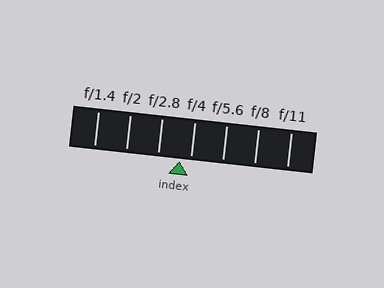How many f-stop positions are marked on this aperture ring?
There are 7 f-stop positions marked.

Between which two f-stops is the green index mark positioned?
The index mark is between f/2.8 and f/4.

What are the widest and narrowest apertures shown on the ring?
The widest aperture shown is f/1.4 and the narrowest is f/11.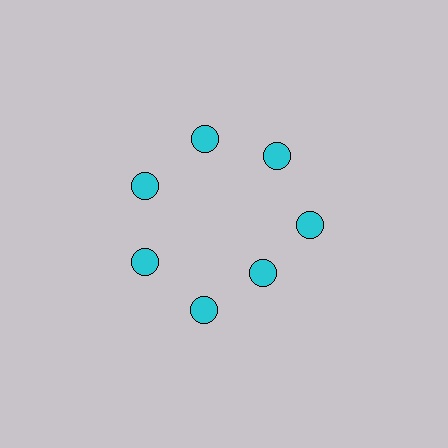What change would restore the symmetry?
The symmetry would be restored by moving it outward, back onto the ring so that all 7 circles sit at equal angles and equal distance from the center.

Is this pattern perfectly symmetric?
No. The 7 cyan circles are arranged in a ring, but one element near the 5 o'clock position is pulled inward toward the center, breaking the 7-fold rotational symmetry.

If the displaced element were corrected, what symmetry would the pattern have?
It would have 7-fold rotational symmetry — the pattern would map onto itself every 51 degrees.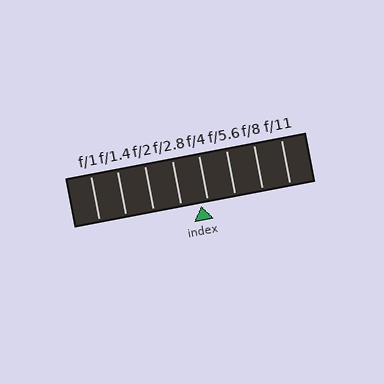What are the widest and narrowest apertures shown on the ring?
The widest aperture shown is f/1 and the narrowest is f/11.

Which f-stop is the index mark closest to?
The index mark is closest to f/4.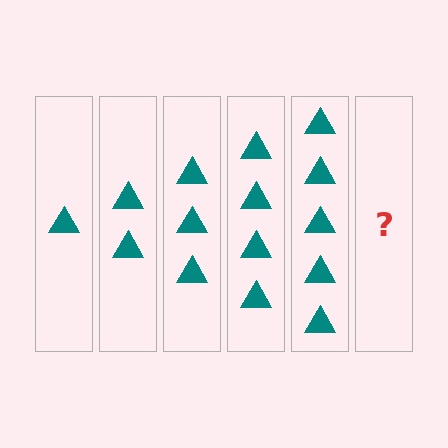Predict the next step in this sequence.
The next step is 6 triangles.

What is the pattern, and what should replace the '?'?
The pattern is that each step adds one more triangle. The '?' should be 6 triangles.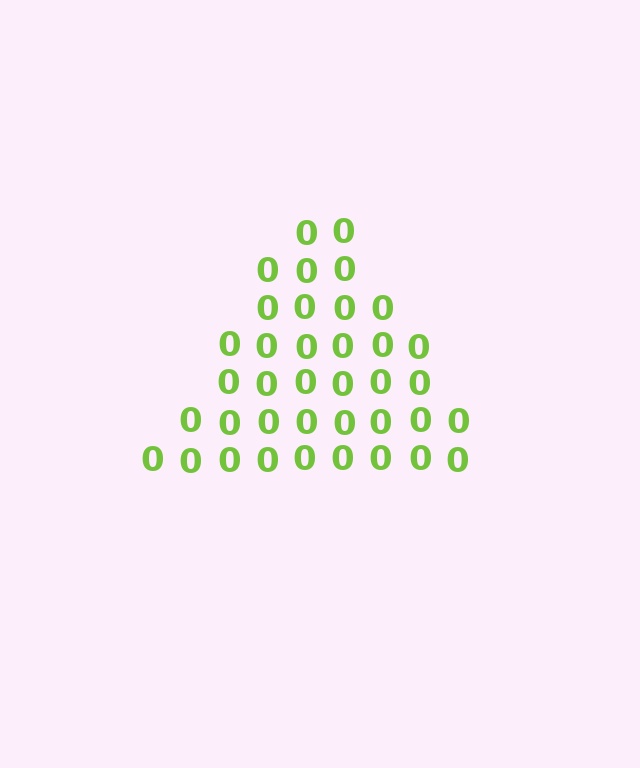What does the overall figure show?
The overall figure shows a triangle.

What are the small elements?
The small elements are digit 0's.